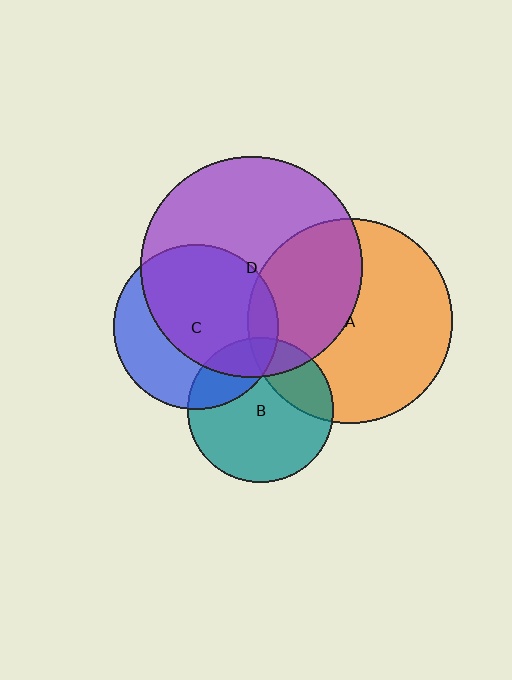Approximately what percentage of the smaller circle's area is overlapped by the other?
Approximately 20%.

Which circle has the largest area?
Circle D (purple).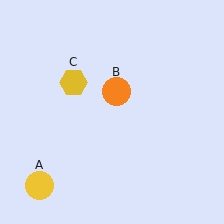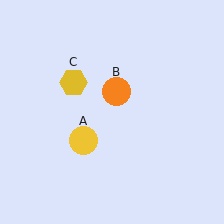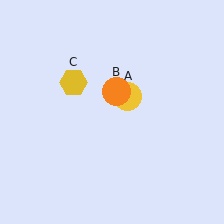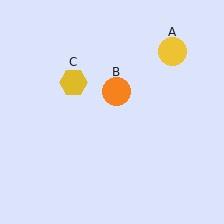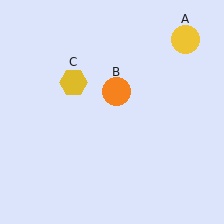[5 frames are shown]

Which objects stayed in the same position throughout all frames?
Orange circle (object B) and yellow hexagon (object C) remained stationary.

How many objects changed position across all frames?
1 object changed position: yellow circle (object A).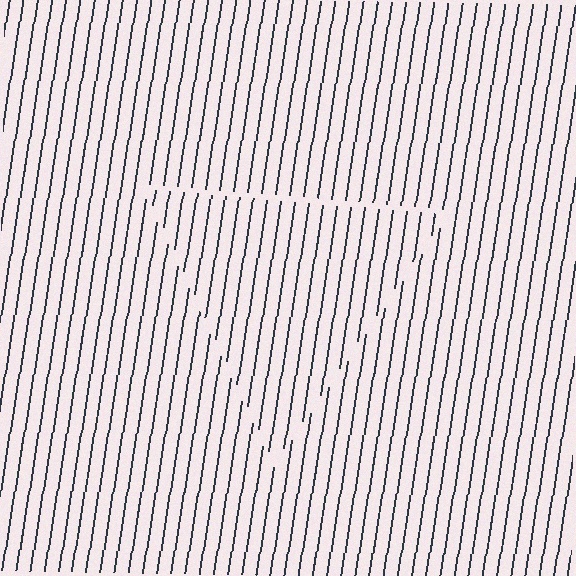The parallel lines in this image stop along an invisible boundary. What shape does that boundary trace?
An illusory triangle. The interior of the shape contains the same grating, shifted by half a period — the contour is defined by the phase discontinuity where line-ends from the inner and outer gratings abut.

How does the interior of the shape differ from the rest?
The interior of the shape contains the same grating, shifted by half a period — the contour is defined by the phase discontinuity where line-ends from the inner and outer gratings abut.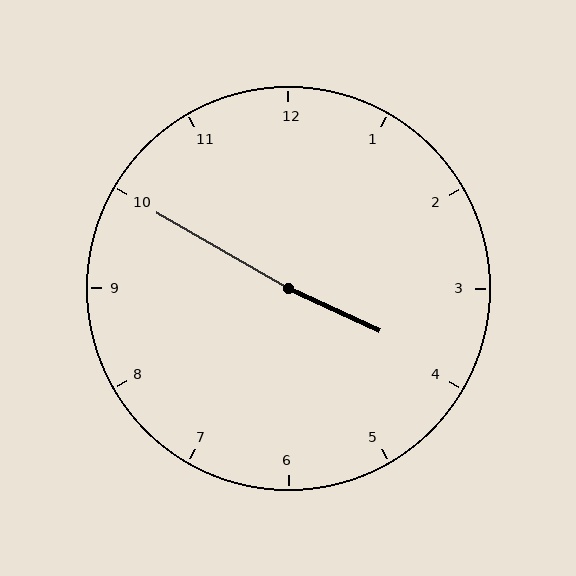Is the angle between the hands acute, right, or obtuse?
It is obtuse.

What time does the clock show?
3:50.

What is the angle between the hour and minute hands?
Approximately 175 degrees.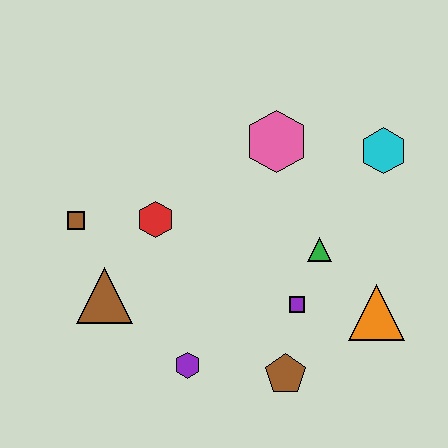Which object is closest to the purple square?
The green triangle is closest to the purple square.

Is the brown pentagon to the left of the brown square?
No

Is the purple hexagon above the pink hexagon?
No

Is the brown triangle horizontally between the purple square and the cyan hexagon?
No